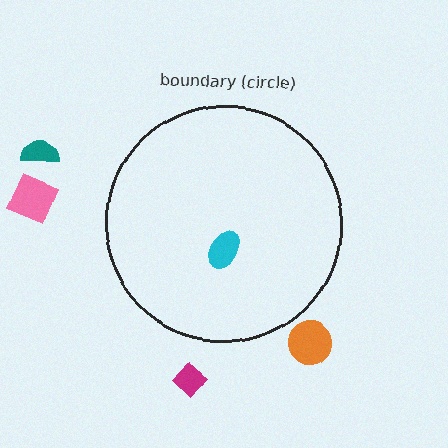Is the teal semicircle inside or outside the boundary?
Outside.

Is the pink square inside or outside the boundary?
Outside.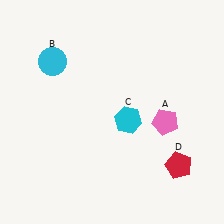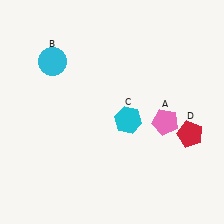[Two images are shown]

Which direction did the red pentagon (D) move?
The red pentagon (D) moved up.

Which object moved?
The red pentagon (D) moved up.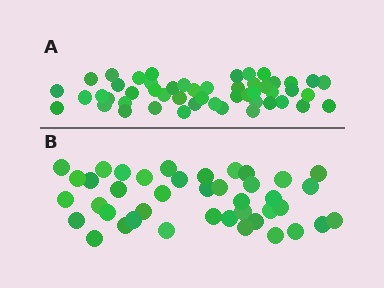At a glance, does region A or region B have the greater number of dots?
Region A (the top region) has more dots.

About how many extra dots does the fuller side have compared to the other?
Region A has roughly 8 or so more dots than region B.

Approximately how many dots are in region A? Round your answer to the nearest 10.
About 50 dots.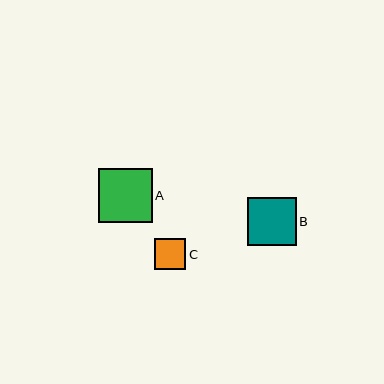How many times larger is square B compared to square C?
Square B is approximately 1.6 times the size of square C.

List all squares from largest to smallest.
From largest to smallest: A, B, C.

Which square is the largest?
Square A is the largest with a size of approximately 54 pixels.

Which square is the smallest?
Square C is the smallest with a size of approximately 31 pixels.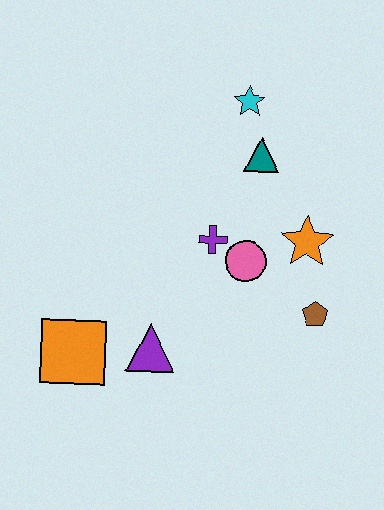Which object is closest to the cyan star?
The teal triangle is closest to the cyan star.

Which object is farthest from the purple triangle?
The cyan star is farthest from the purple triangle.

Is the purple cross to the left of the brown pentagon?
Yes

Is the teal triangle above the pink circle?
Yes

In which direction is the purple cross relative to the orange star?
The purple cross is to the left of the orange star.